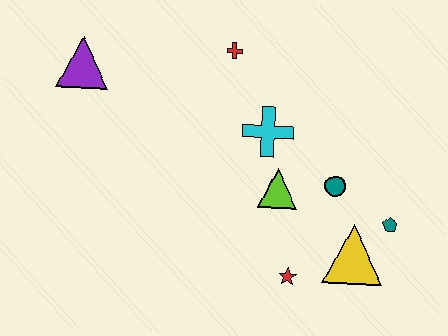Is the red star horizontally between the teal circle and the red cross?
Yes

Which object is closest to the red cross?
The cyan cross is closest to the red cross.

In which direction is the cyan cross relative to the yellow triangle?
The cyan cross is above the yellow triangle.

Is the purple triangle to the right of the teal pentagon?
No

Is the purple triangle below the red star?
No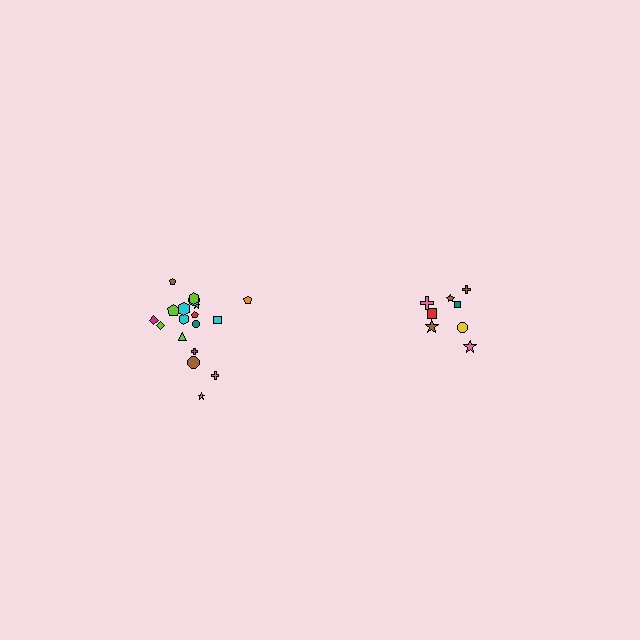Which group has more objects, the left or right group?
The left group.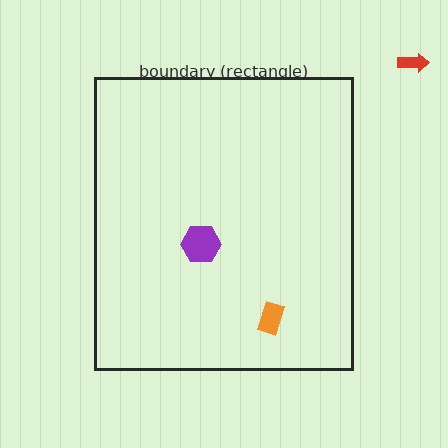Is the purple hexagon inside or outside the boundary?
Inside.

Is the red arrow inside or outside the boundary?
Outside.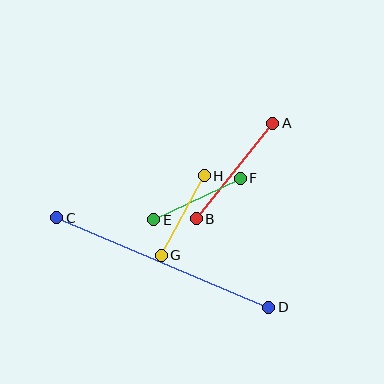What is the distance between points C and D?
The distance is approximately 230 pixels.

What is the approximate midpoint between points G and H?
The midpoint is at approximately (183, 215) pixels.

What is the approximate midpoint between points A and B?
The midpoint is at approximately (235, 171) pixels.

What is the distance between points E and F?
The distance is approximately 96 pixels.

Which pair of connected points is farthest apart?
Points C and D are farthest apart.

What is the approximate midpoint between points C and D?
The midpoint is at approximately (163, 262) pixels.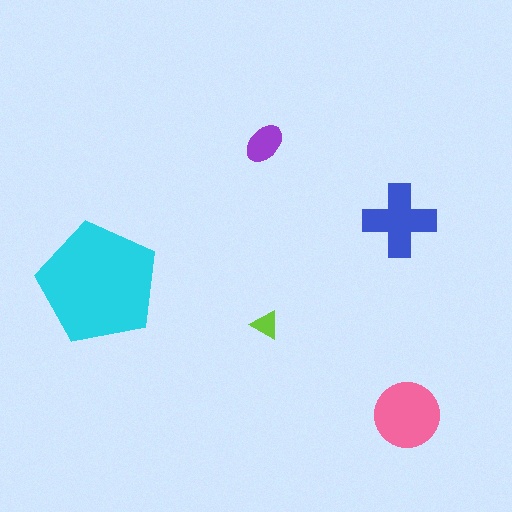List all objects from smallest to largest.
The lime triangle, the purple ellipse, the blue cross, the pink circle, the cyan pentagon.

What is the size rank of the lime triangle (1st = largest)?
5th.